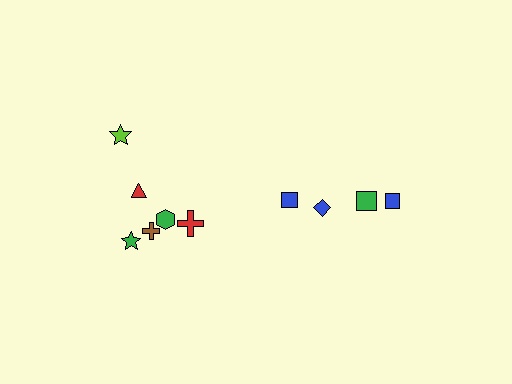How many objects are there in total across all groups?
There are 10 objects.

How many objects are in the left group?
There are 6 objects.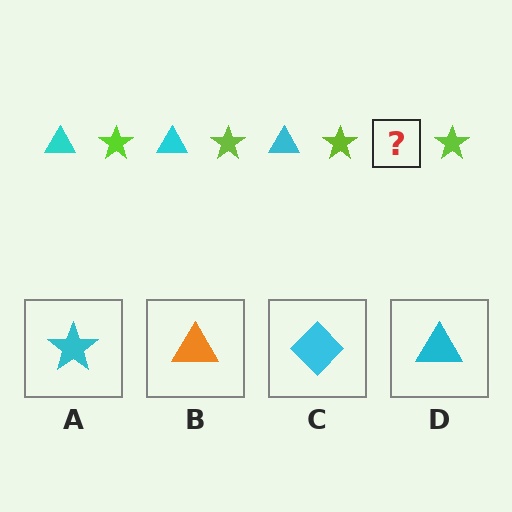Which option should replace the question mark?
Option D.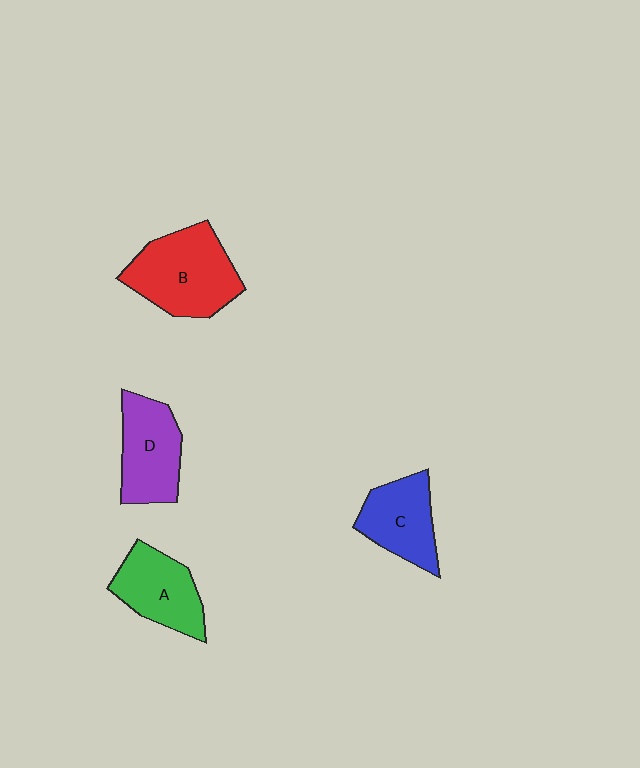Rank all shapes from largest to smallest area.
From largest to smallest: B (red), D (purple), A (green), C (blue).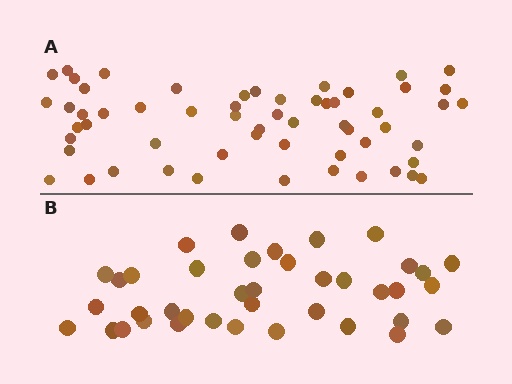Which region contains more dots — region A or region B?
Region A (the top region) has more dots.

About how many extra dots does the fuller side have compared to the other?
Region A has approximately 20 more dots than region B.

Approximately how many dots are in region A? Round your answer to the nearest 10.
About 60 dots. (The exact count is 58, which rounds to 60.)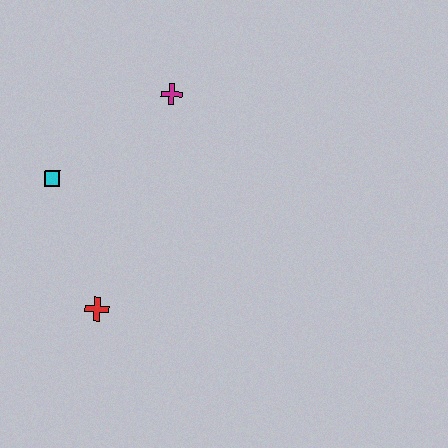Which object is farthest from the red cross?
The magenta cross is farthest from the red cross.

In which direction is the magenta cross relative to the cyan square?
The magenta cross is to the right of the cyan square.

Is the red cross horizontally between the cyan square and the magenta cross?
Yes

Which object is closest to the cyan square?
The red cross is closest to the cyan square.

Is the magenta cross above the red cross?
Yes